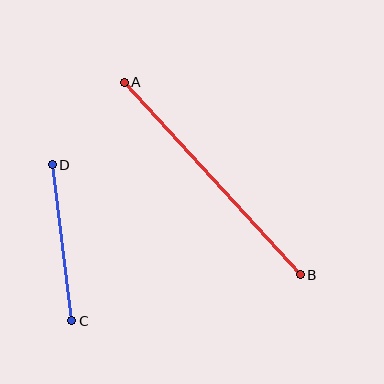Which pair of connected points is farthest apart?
Points A and B are farthest apart.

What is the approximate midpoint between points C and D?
The midpoint is at approximately (62, 243) pixels.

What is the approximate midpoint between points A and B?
The midpoint is at approximately (212, 178) pixels.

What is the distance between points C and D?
The distance is approximately 157 pixels.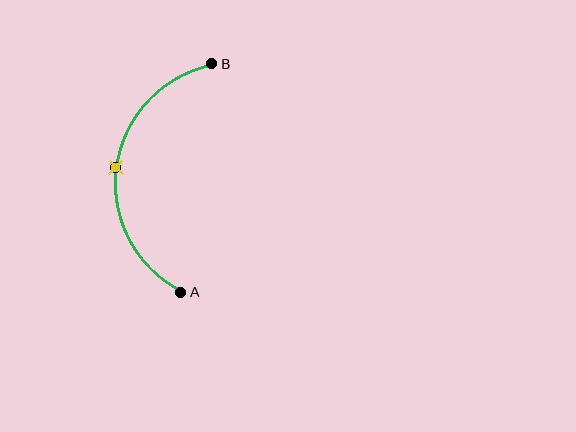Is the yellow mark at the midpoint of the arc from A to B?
Yes. The yellow mark lies on the arc at equal arc-length from both A and B — it is the arc midpoint.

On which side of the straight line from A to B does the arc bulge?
The arc bulges to the left of the straight line connecting A and B.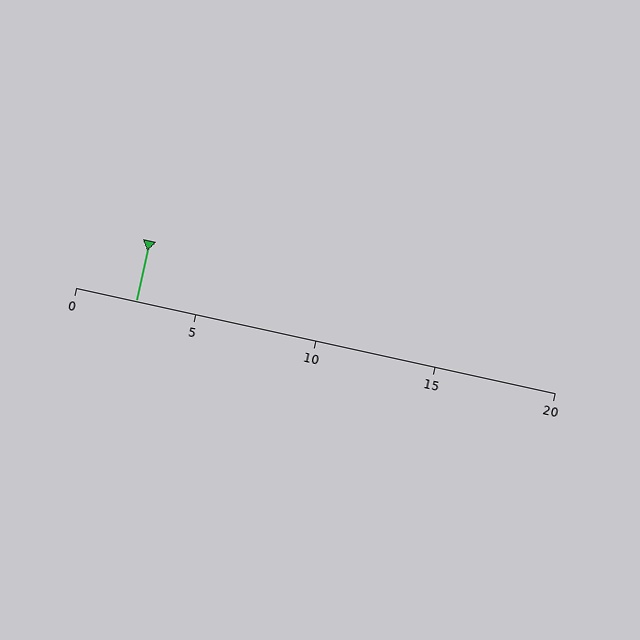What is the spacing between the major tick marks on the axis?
The major ticks are spaced 5 apart.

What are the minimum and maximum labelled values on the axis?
The axis runs from 0 to 20.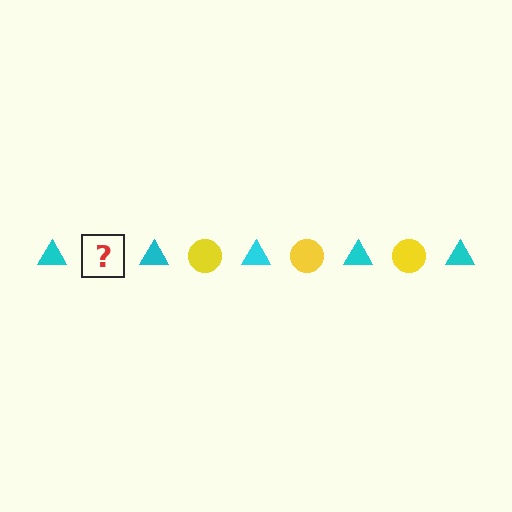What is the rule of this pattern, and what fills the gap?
The rule is that the pattern alternates between cyan triangle and yellow circle. The gap should be filled with a yellow circle.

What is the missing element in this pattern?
The missing element is a yellow circle.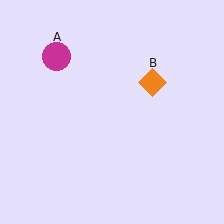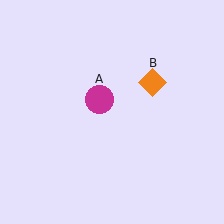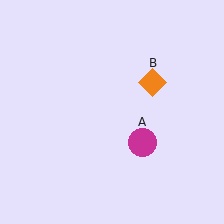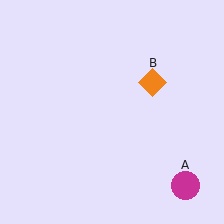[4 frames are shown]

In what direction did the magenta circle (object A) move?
The magenta circle (object A) moved down and to the right.